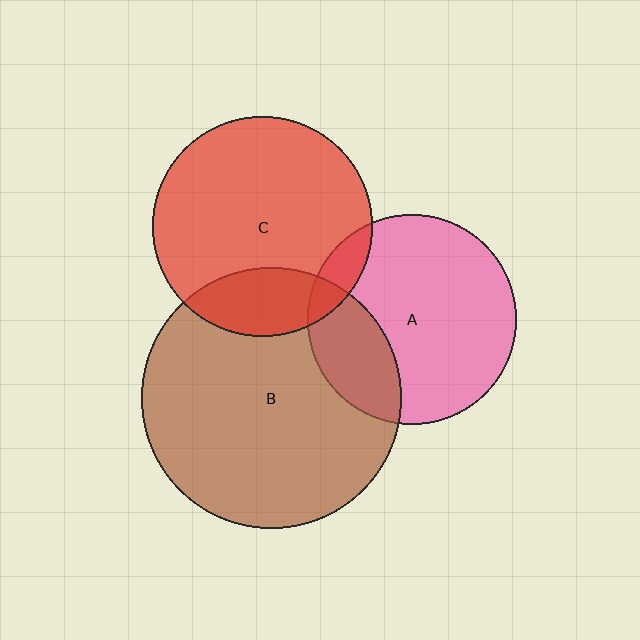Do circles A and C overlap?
Yes.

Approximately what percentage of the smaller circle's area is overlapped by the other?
Approximately 10%.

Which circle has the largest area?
Circle B (brown).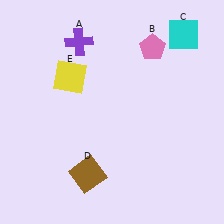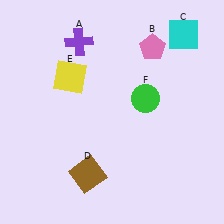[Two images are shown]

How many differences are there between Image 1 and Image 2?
There is 1 difference between the two images.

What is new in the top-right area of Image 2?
A green circle (F) was added in the top-right area of Image 2.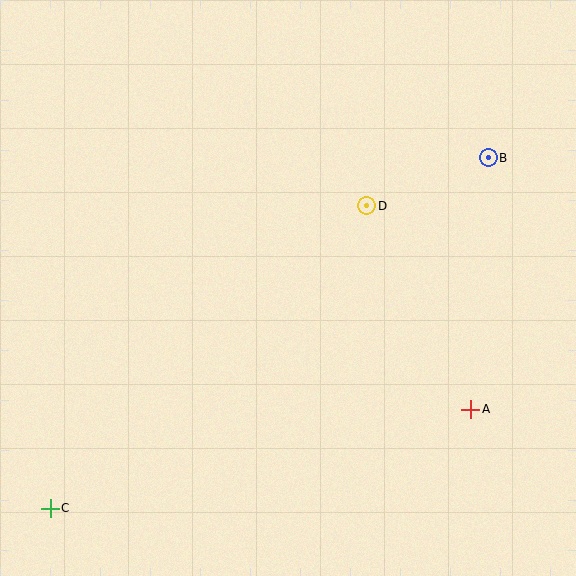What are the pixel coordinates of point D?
Point D is at (367, 206).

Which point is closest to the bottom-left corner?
Point C is closest to the bottom-left corner.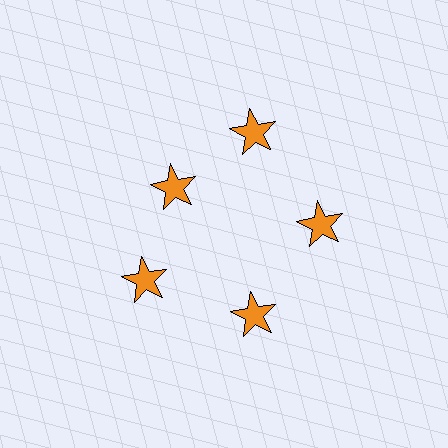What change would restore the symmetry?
The symmetry would be restored by moving it outward, back onto the ring so that all 5 stars sit at equal angles and equal distance from the center.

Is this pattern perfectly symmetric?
No. The 5 orange stars are arranged in a ring, but one element near the 10 o'clock position is pulled inward toward the center, breaking the 5-fold rotational symmetry.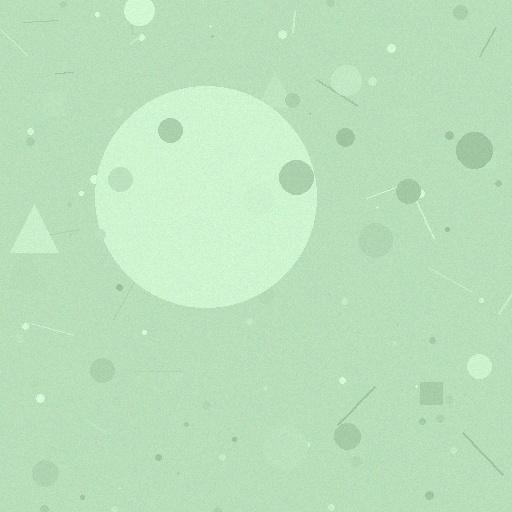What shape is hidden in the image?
A circle is hidden in the image.